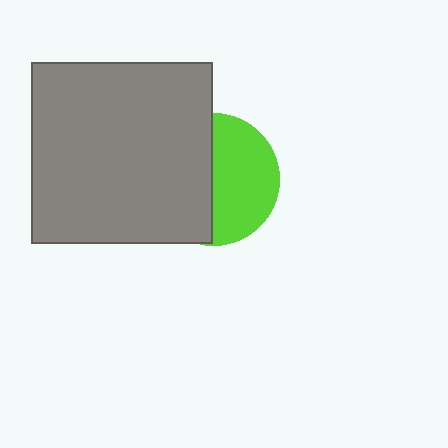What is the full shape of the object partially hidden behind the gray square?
The partially hidden object is a lime circle.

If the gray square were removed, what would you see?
You would see the complete lime circle.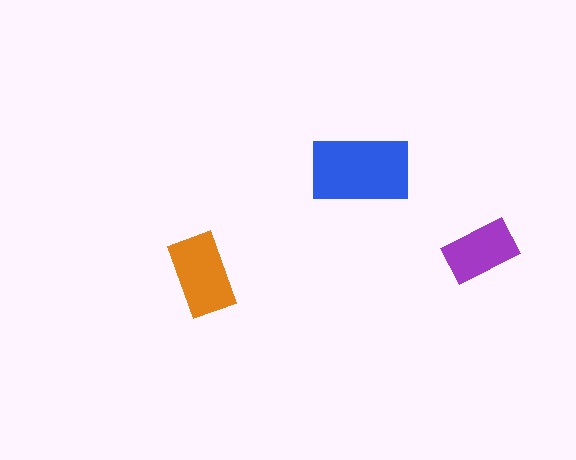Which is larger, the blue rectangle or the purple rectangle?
The blue one.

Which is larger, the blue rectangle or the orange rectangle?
The blue one.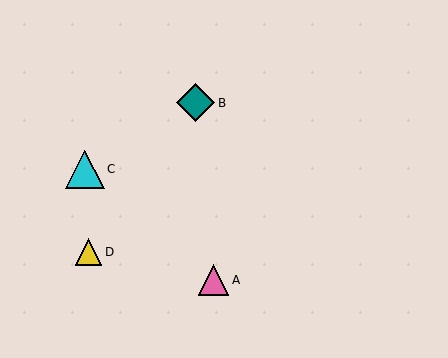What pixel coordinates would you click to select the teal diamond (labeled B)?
Click at (196, 103) to select the teal diamond B.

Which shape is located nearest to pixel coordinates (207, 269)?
The pink triangle (labeled A) at (214, 280) is nearest to that location.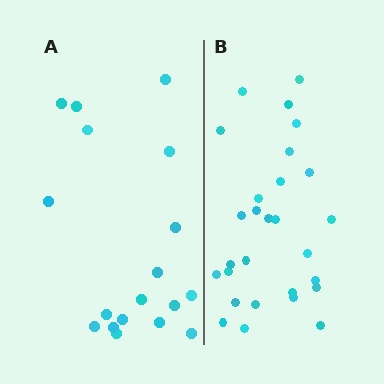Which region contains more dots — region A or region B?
Region B (the right region) has more dots.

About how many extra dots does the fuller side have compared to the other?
Region B has roughly 10 or so more dots than region A.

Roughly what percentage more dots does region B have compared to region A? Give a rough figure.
About 55% more.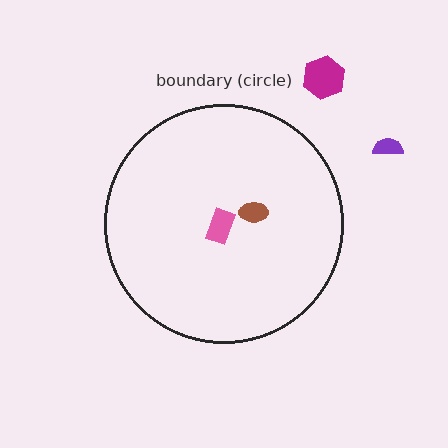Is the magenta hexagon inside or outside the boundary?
Outside.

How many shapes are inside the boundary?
2 inside, 2 outside.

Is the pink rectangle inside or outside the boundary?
Inside.